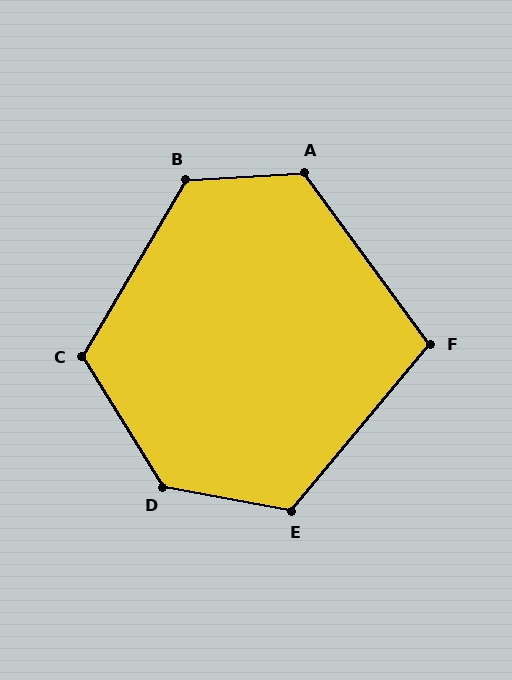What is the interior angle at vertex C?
Approximately 118 degrees (obtuse).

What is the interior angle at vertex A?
Approximately 122 degrees (obtuse).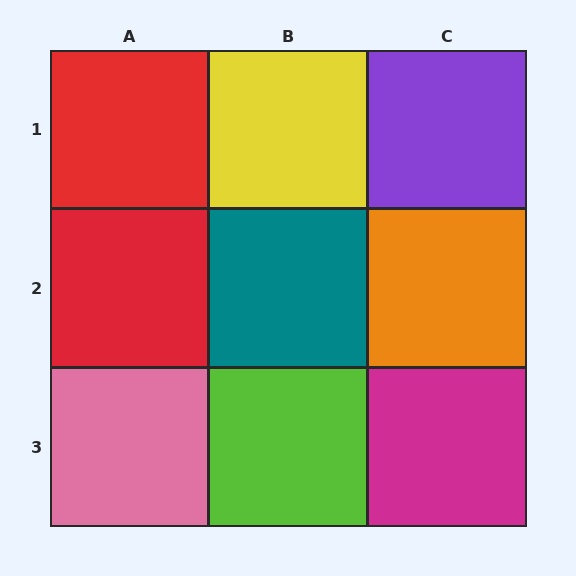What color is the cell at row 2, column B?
Teal.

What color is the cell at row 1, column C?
Purple.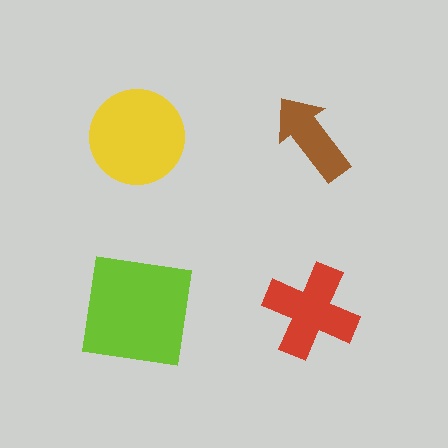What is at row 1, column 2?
A brown arrow.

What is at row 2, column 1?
A lime square.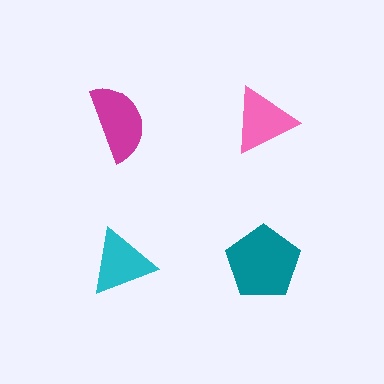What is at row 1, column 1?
A magenta semicircle.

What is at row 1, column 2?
A pink triangle.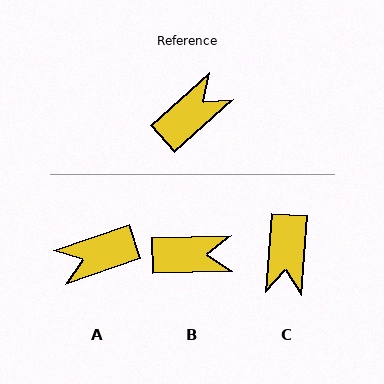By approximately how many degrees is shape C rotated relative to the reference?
Approximately 136 degrees clockwise.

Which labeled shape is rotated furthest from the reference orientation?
A, about 157 degrees away.